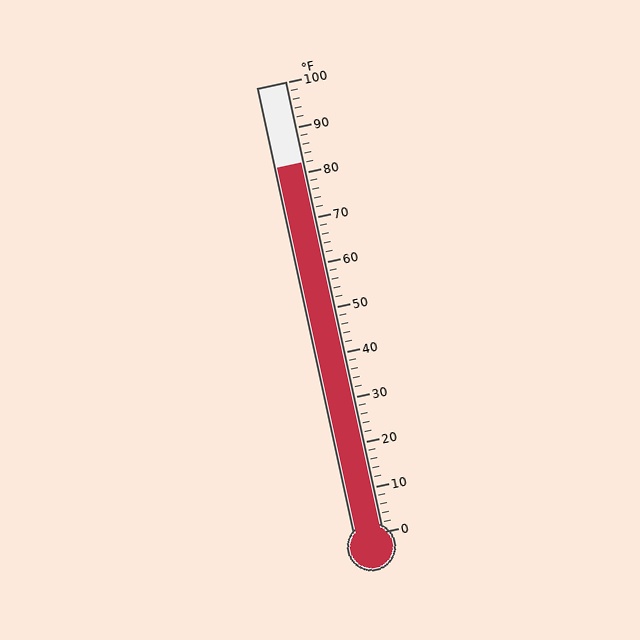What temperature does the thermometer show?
The thermometer shows approximately 82°F.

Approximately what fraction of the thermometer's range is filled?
The thermometer is filled to approximately 80% of its range.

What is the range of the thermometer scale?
The thermometer scale ranges from 0°F to 100°F.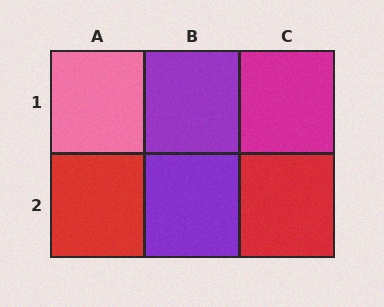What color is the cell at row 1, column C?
Magenta.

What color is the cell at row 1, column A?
Pink.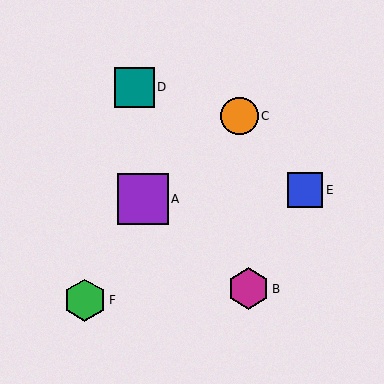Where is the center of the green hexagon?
The center of the green hexagon is at (85, 300).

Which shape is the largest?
The purple square (labeled A) is the largest.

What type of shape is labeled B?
Shape B is a magenta hexagon.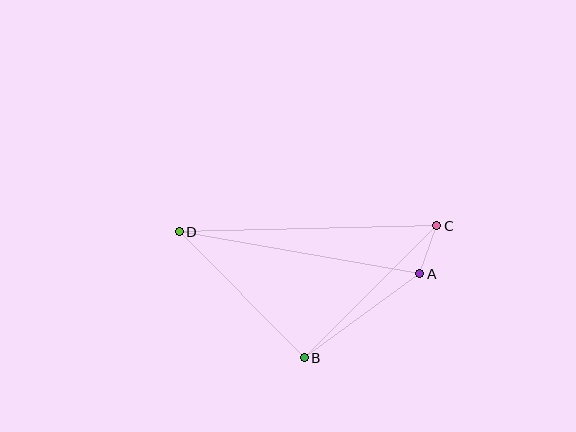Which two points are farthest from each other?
Points C and D are farthest from each other.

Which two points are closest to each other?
Points A and C are closest to each other.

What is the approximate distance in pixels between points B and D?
The distance between B and D is approximately 177 pixels.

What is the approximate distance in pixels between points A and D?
The distance between A and D is approximately 244 pixels.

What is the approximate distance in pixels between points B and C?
The distance between B and C is approximately 187 pixels.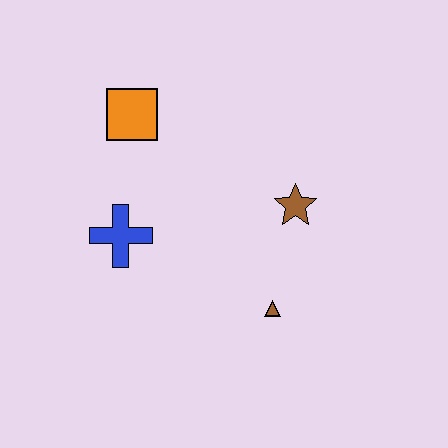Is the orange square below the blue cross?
No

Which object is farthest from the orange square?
The brown triangle is farthest from the orange square.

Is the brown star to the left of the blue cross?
No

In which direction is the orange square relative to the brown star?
The orange square is to the left of the brown star.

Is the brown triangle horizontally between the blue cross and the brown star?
Yes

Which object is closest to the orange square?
The blue cross is closest to the orange square.